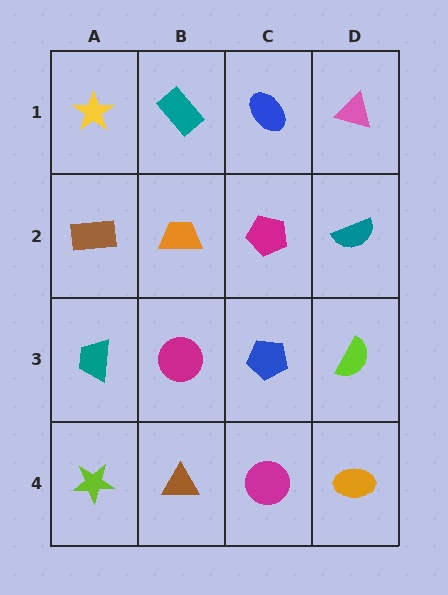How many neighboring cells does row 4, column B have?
3.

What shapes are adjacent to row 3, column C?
A magenta pentagon (row 2, column C), a magenta circle (row 4, column C), a magenta circle (row 3, column B), a lime semicircle (row 3, column D).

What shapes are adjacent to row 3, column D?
A teal semicircle (row 2, column D), an orange ellipse (row 4, column D), a blue pentagon (row 3, column C).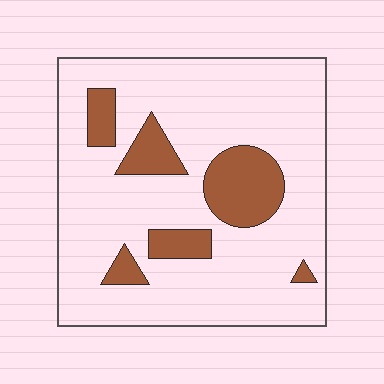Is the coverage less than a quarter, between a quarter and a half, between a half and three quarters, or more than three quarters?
Less than a quarter.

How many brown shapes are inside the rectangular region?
6.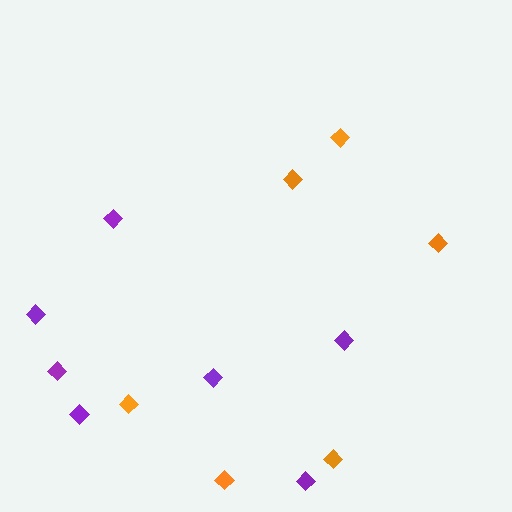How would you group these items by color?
There are 2 groups: one group of orange diamonds (6) and one group of purple diamonds (7).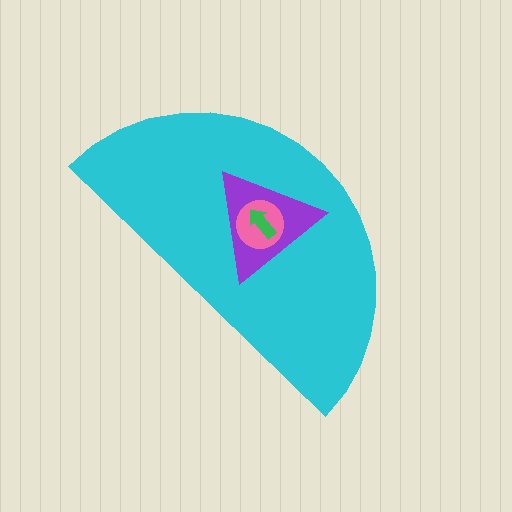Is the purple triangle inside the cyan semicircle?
Yes.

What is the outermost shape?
The cyan semicircle.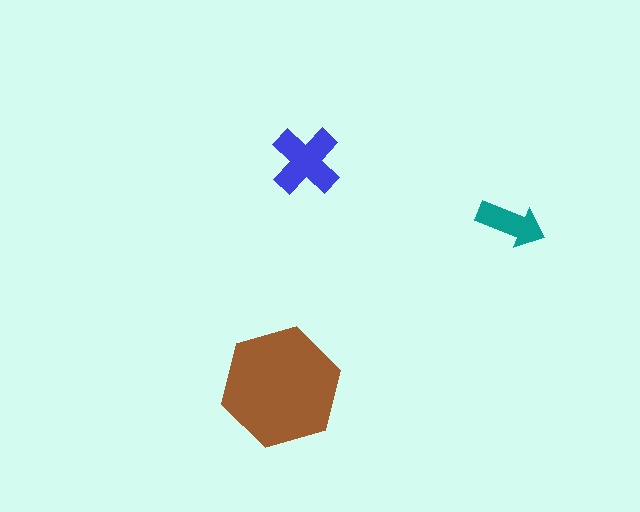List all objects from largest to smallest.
The brown hexagon, the blue cross, the teal arrow.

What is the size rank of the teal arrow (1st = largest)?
3rd.